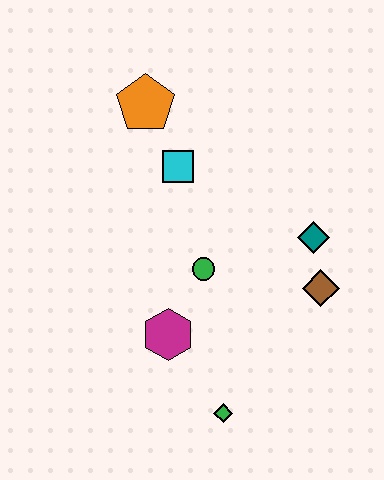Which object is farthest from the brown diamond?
The orange pentagon is farthest from the brown diamond.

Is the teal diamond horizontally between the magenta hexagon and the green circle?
No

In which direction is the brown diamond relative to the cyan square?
The brown diamond is to the right of the cyan square.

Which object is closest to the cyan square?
The orange pentagon is closest to the cyan square.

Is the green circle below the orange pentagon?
Yes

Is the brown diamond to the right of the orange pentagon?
Yes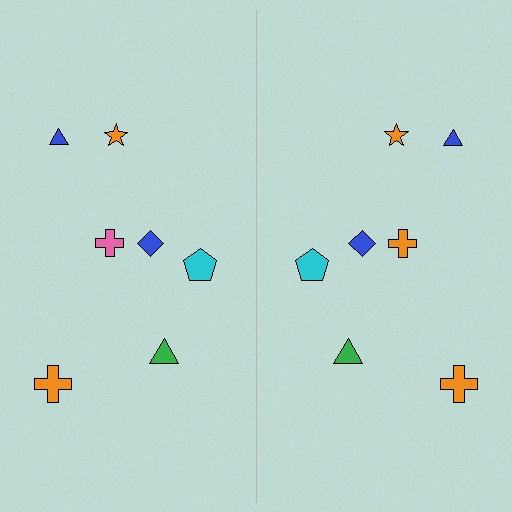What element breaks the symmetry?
The orange cross on the right side breaks the symmetry — its mirror counterpart is pink.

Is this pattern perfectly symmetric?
No, the pattern is not perfectly symmetric. The orange cross on the right side breaks the symmetry — its mirror counterpart is pink.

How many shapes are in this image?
There are 14 shapes in this image.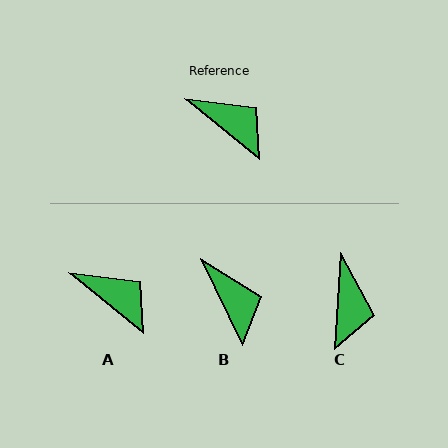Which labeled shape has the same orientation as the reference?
A.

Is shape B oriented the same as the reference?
No, it is off by about 25 degrees.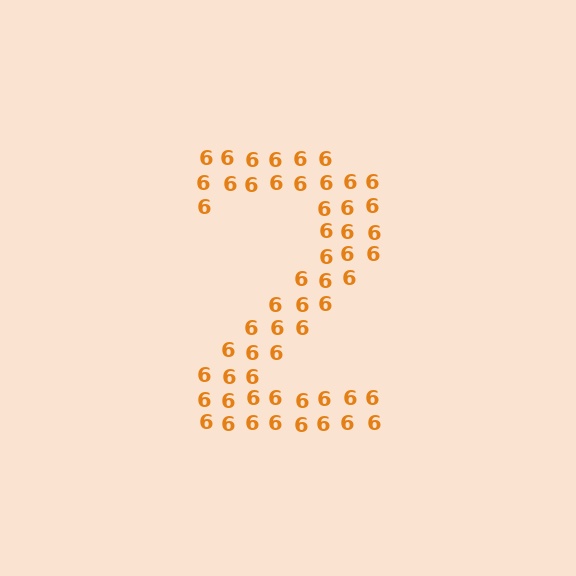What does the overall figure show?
The overall figure shows the digit 2.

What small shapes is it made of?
It is made of small digit 6's.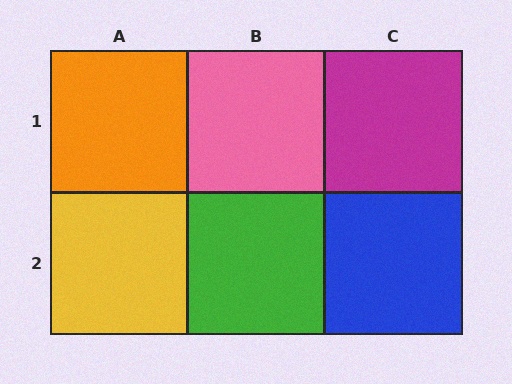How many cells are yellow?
1 cell is yellow.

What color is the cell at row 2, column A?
Yellow.